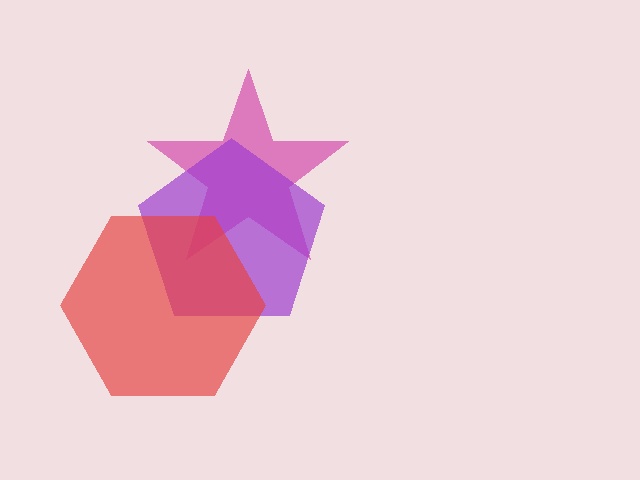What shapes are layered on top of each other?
The layered shapes are: a magenta star, a purple pentagon, a red hexagon.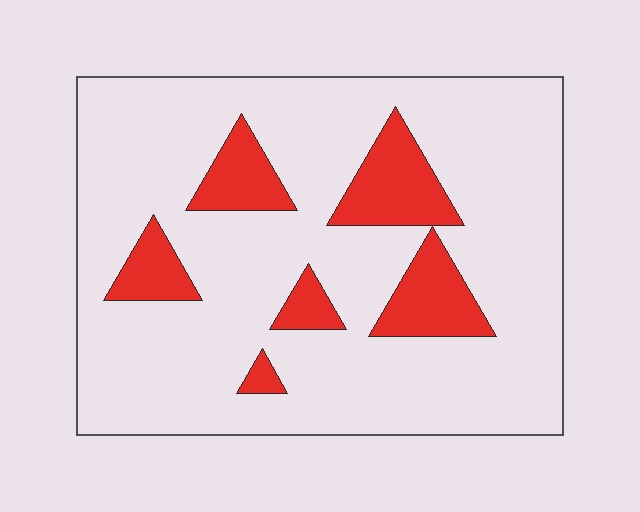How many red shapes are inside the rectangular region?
6.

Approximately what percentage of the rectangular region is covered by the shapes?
Approximately 15%.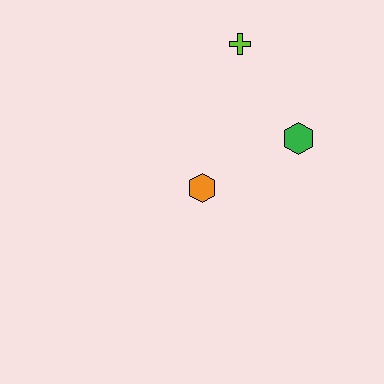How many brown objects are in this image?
There are no brown objects.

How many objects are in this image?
There are 3 objects.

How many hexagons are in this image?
There are 2 hexagons.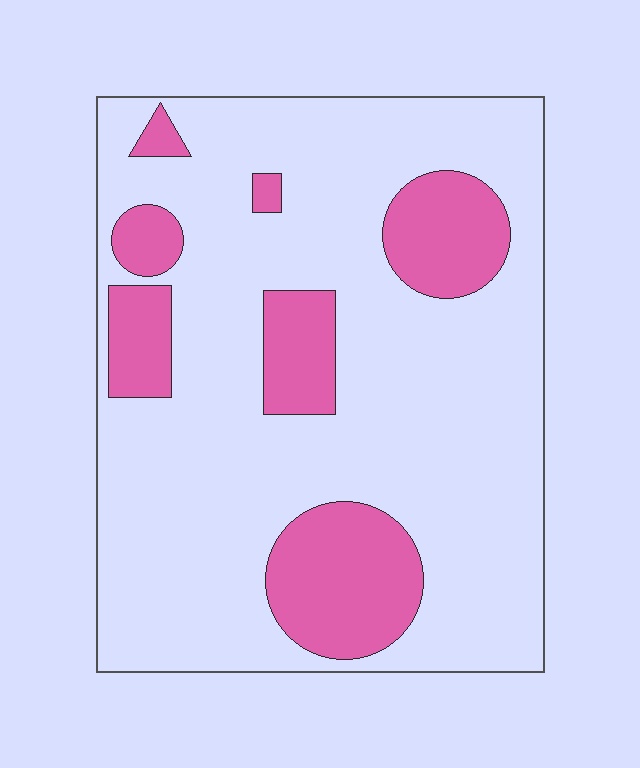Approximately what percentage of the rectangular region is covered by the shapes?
Approximately 20%.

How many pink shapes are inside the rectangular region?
7.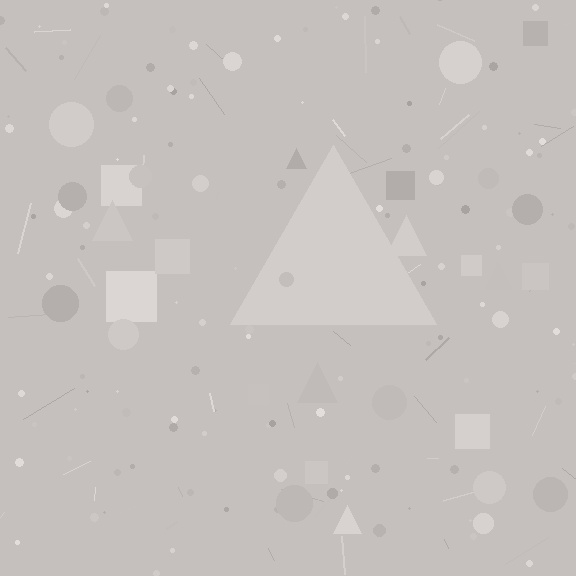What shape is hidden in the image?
A triangle is hidden in the image.